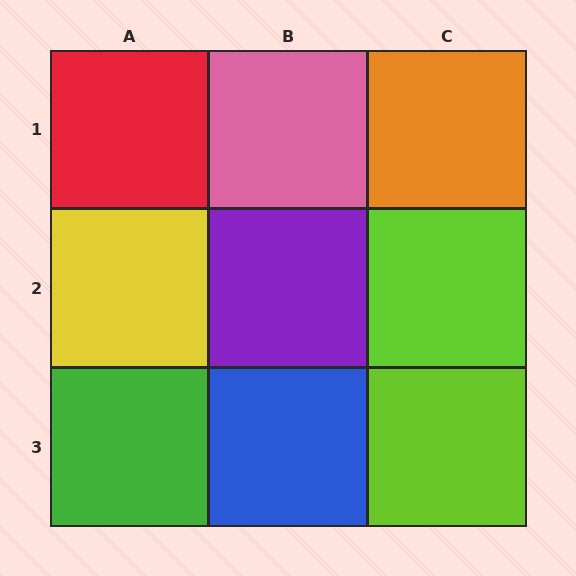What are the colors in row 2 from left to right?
Yellow, purple, lime.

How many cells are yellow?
1 cell is yellow.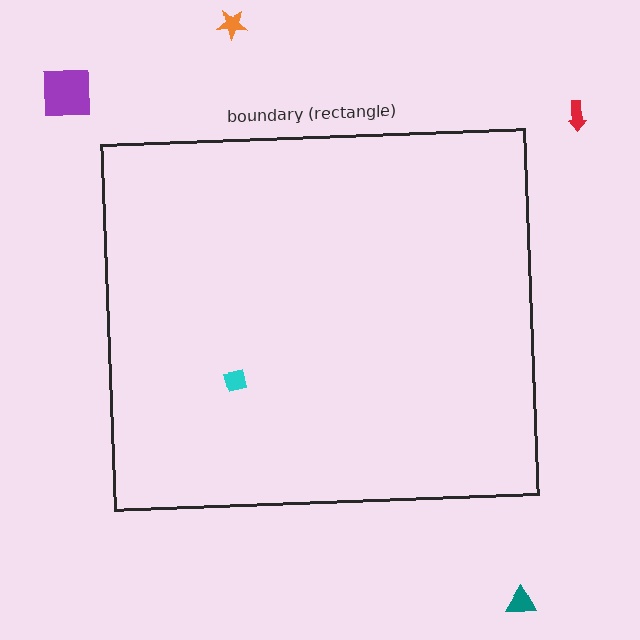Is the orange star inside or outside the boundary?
Outside.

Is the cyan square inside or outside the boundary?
Inside.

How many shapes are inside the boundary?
1 inside, 4 outside.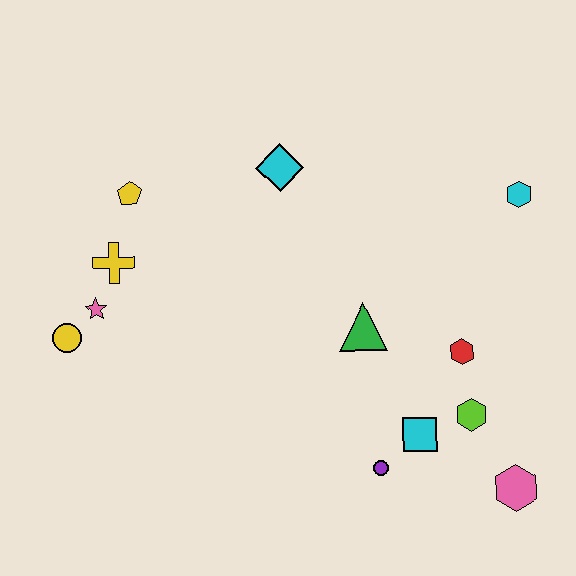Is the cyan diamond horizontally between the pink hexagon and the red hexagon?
No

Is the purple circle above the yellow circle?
No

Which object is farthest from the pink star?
The pink hexagon is farthest from the pink star.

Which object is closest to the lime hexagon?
The cyan square is closest to the lime hexagon.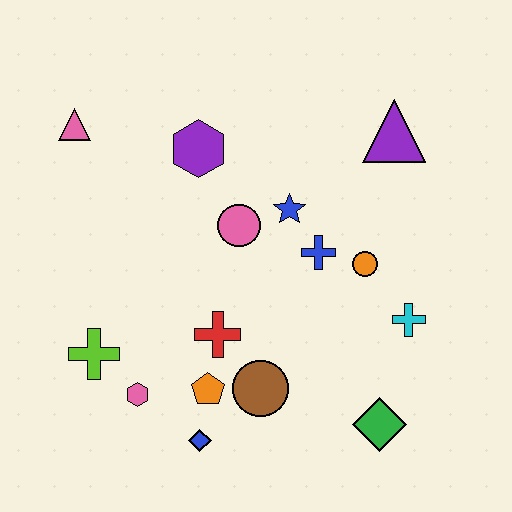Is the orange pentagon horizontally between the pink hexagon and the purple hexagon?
No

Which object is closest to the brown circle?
The orange pentagon is closest to the brown circle.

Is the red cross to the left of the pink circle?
Yes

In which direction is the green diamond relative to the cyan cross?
The green diamond is below the cyan cross.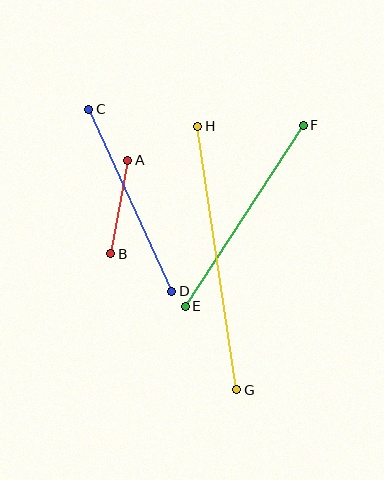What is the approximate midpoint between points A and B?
The midpoint is at approximately (119, 207) pixels.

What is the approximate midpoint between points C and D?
The midpoint is at approximately (130, 200) pixels.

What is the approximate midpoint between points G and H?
The midpoint is at approximately (217, 258) pixels.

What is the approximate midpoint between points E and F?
The midpoint is at approximately (244, 216) pixels.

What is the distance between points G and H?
The distance is approximately 266 pixels.